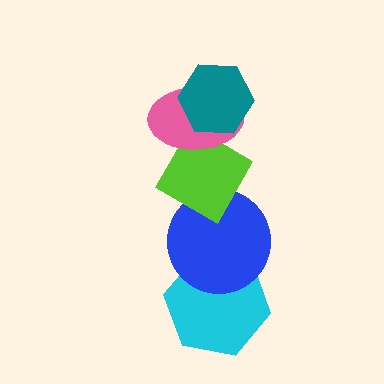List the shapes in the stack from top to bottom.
From top to bottom: the teal hexagon, the pink ellipse, the lime diamond, the blue circle, the cyan hexagon.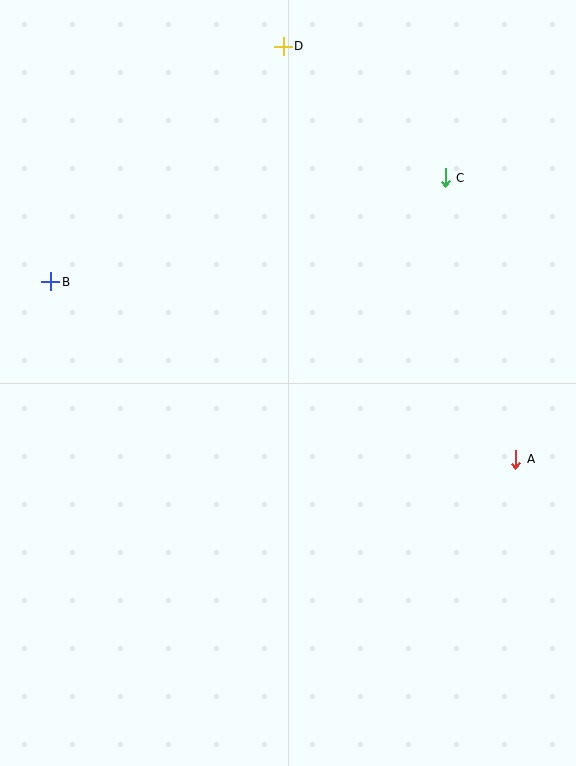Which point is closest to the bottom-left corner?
Point B is closest to the bottom-left corner.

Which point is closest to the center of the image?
Point A at (516, 459) is closest to the center.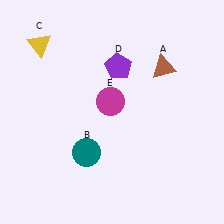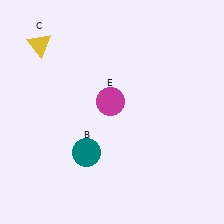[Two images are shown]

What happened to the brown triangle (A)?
The brown triangle (A) was removed in Image 2. It was in the top-right area of Image 1.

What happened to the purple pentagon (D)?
The purple pentagon (D) was removed in Image 2. It was in the top-right area of Image 1.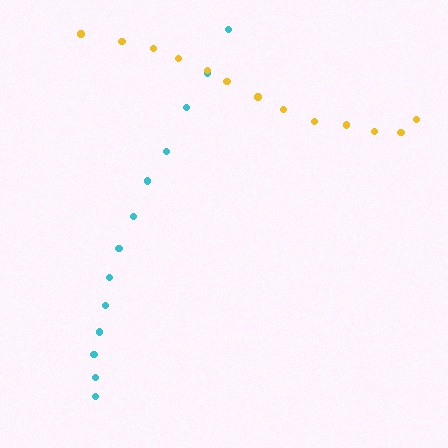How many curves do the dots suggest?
There are 2 distinct paths.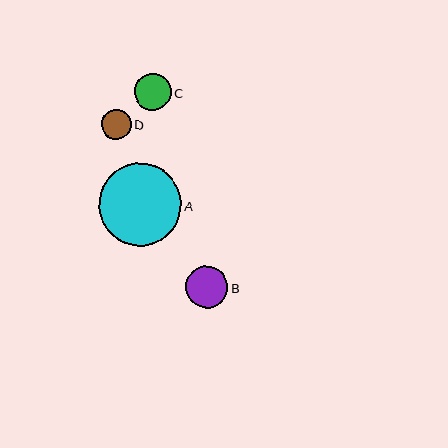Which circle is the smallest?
Circle D is the smallest with a size of approximately 30 pixels.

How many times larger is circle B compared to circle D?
Circle B is approximately 1.4 times the size of circle D.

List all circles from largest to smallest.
From largest to smallest: A, B, C, D.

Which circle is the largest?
Circle A is the largest with a size of approximately 83 pixels.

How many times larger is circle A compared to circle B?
Circle A is approximately 1.9 times the size of circle B.